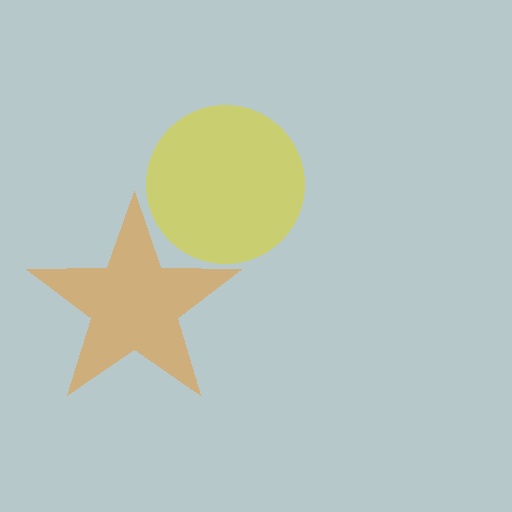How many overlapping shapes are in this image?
There are 2 overlapping shapes in the image.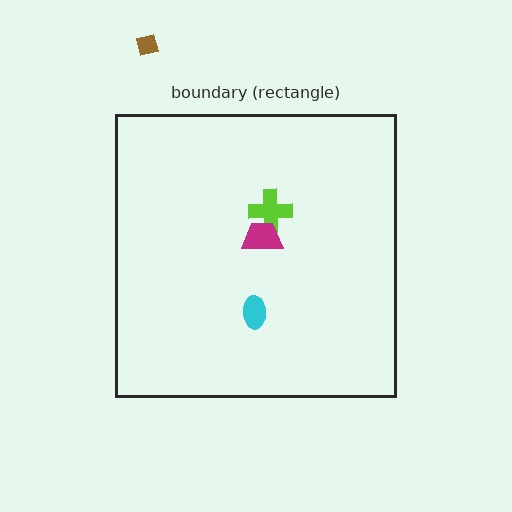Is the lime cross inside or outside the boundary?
Inside.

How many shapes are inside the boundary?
3 inside, 1 outside.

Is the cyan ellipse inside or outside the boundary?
Inside.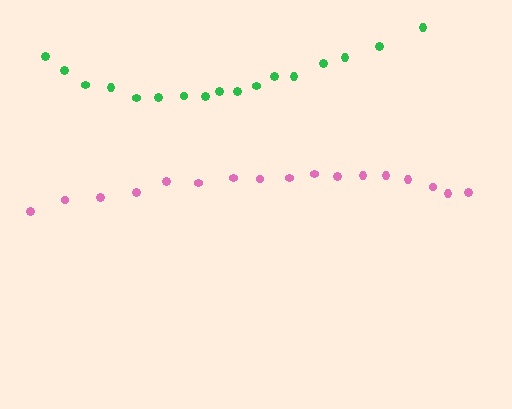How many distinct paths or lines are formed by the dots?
There are 2 distinct paths.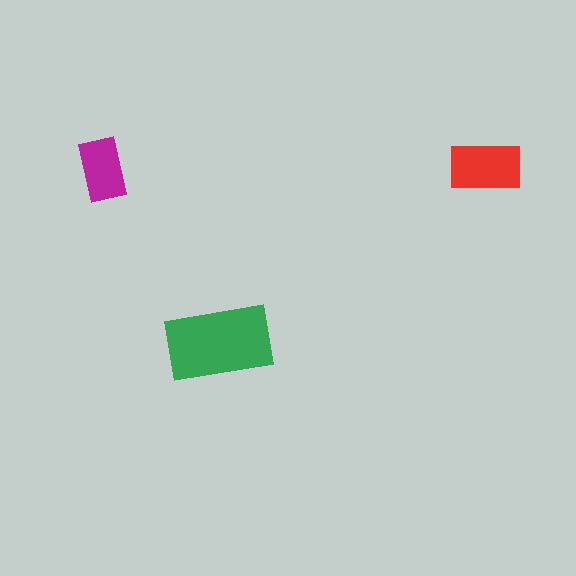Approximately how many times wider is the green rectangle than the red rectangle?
About 1.5 times wider.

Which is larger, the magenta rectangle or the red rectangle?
The red one.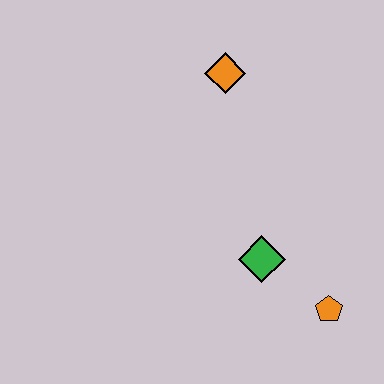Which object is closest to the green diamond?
The orange pentagon is closest to the green diamond.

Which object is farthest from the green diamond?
The orange diamond is farthest from the green diamond.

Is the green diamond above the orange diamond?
No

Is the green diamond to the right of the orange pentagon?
No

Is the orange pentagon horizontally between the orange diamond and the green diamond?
No